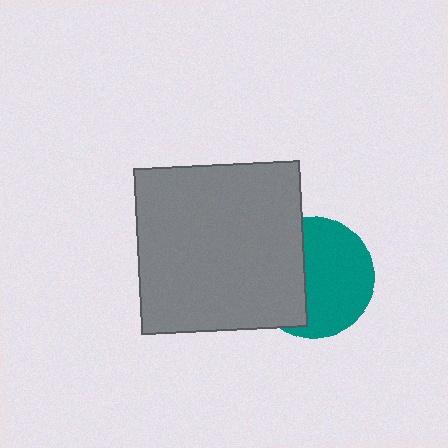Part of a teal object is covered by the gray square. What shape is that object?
It is a circle.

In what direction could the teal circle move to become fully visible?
The teal circle could move right. That would shift it out from behind the gray square entirely.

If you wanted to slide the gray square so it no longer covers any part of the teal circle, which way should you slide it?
Slide it left — that is the most direct way to separate the two shapes.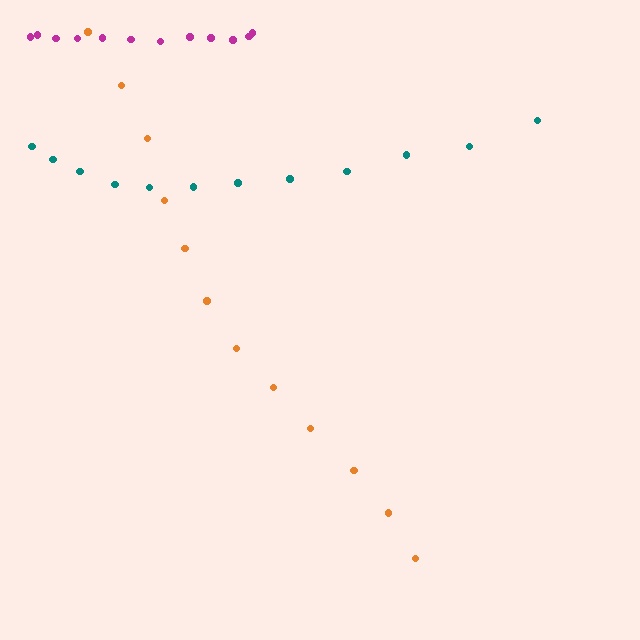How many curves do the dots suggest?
There are 3 distinct paths.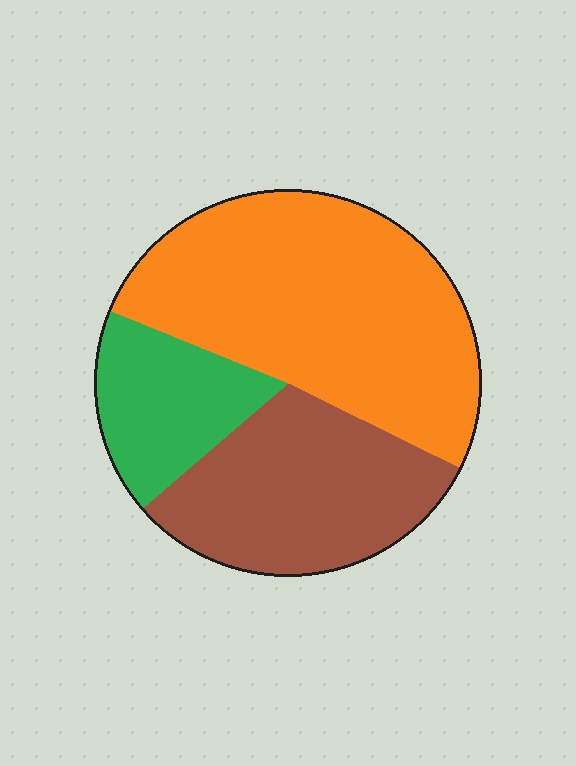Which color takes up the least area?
Green, at roughly 20%.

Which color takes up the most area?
Orange, at roughly 50%.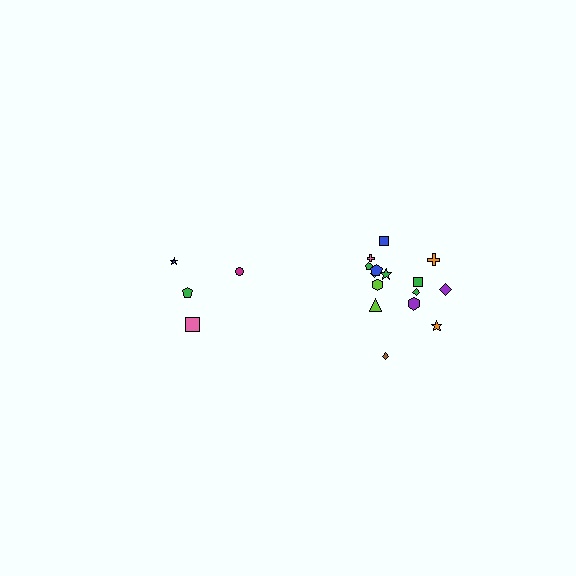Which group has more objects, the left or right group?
The right group.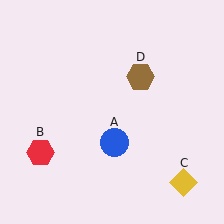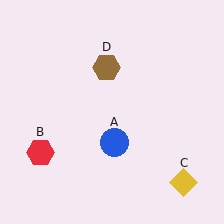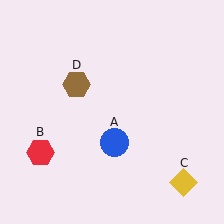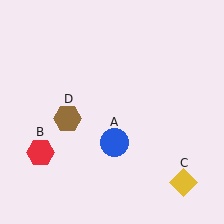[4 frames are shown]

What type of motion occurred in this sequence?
The brown hexagon (object D) rotated counterclockwise around the center of the scene.